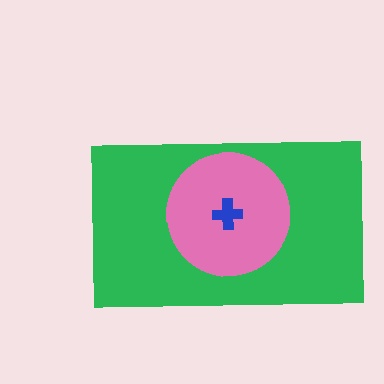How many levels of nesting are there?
3.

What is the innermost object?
The blue cross.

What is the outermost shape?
The green rectangle.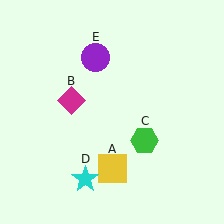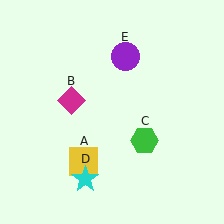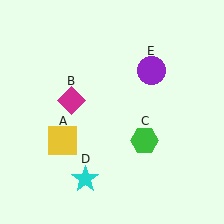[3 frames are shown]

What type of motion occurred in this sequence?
The yellow square (object A), purple circle (object E) rotated clockwise around the center of the scene.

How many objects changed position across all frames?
2 objects changed position: yellow square (object A), purple circle (object E).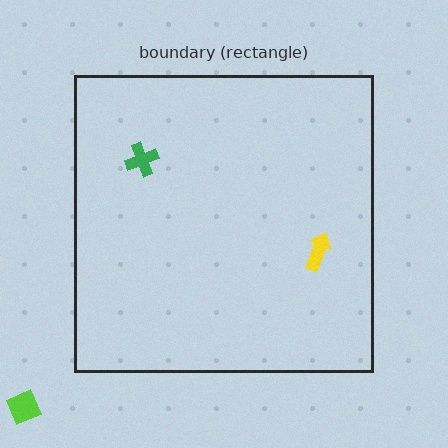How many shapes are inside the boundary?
2 inside, 1 outside.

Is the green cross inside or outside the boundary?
Inside.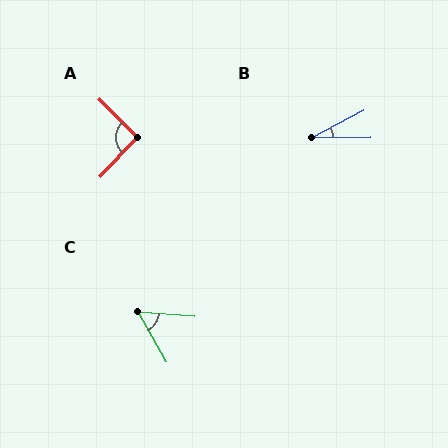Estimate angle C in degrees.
Approximately 56 degrees.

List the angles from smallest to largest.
B (27°), C (56°), A (92°).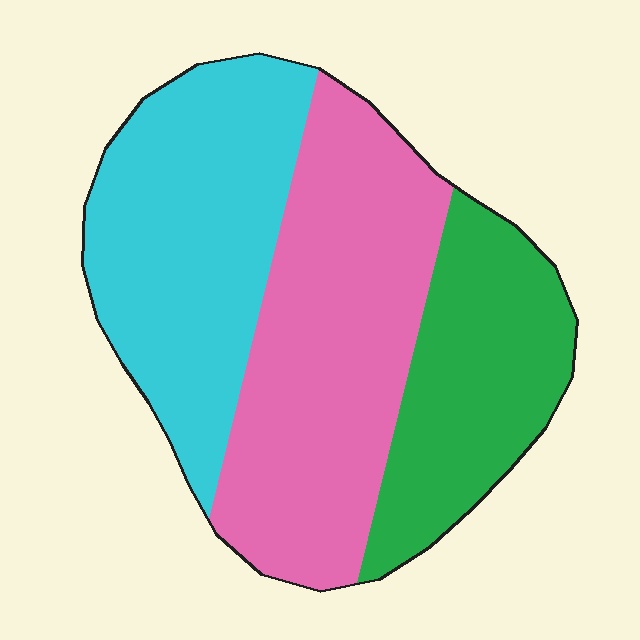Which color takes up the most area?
Pink, at roughly 40%.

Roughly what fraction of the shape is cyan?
Cyan covers 35% of the shape.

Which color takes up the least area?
Green, at roughly 25%.